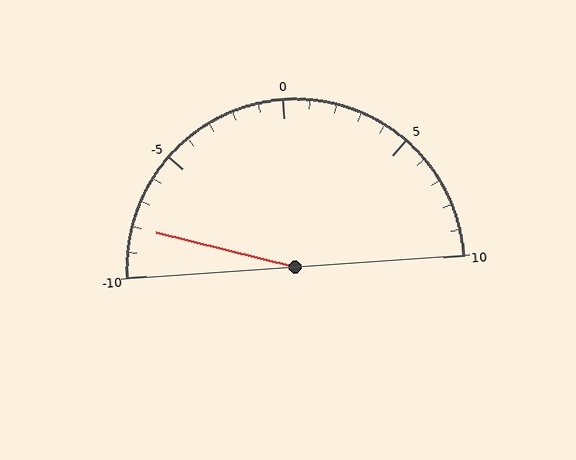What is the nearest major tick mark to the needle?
The nearest major tick mark is -10.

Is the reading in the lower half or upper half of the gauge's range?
The reading is in the lower half of the range (-10 to 10).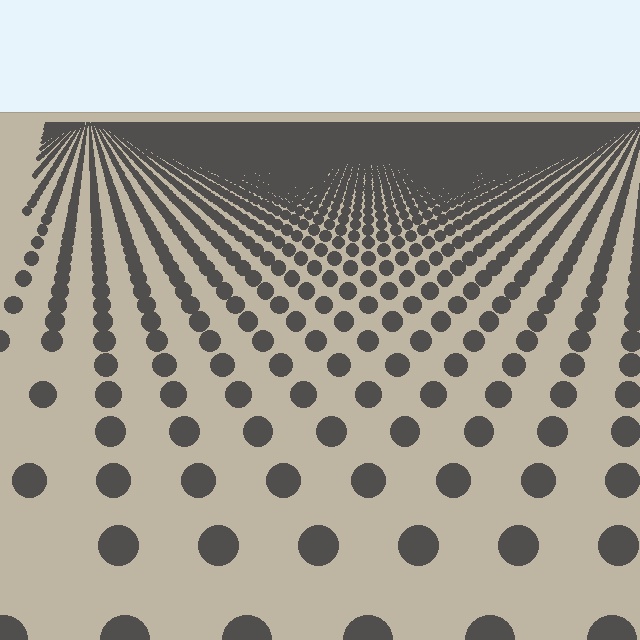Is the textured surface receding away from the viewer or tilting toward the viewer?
The surface is receding away from the viewer. Texture elements get smaller and denser toward the top.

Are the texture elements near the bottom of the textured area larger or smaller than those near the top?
Larger. Near the bottom, elements are closer to the viewer and appear at a bigger on-screen size.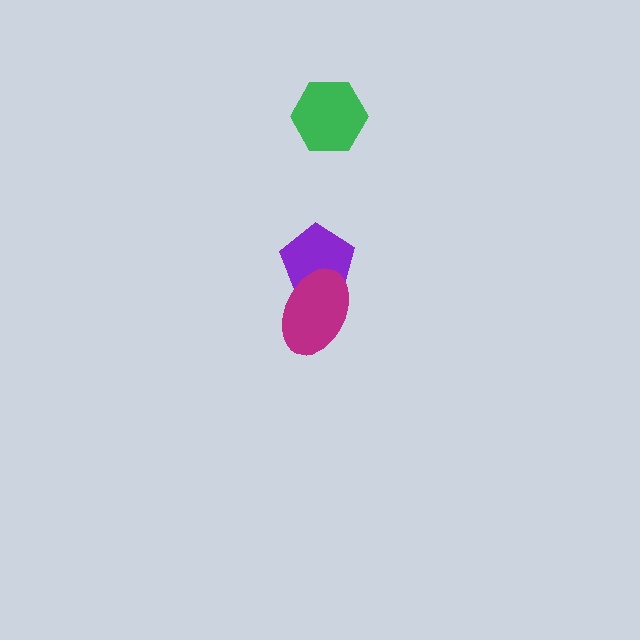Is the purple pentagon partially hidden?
Yes, it is partially covered by another shape.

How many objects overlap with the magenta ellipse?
1 object overlaps with the magenta ellipse.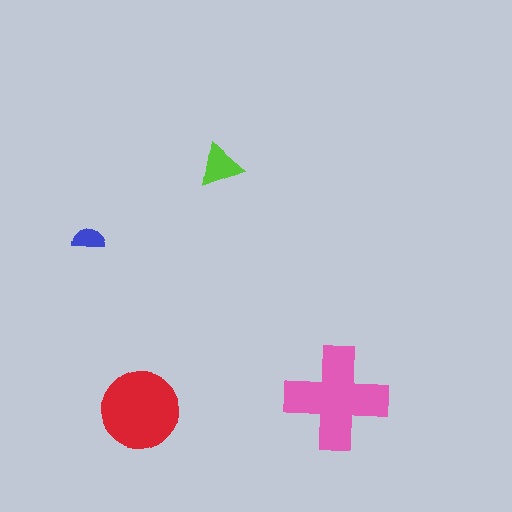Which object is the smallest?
The blue semicircle.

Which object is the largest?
The pink cross.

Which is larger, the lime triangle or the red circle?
The red circle.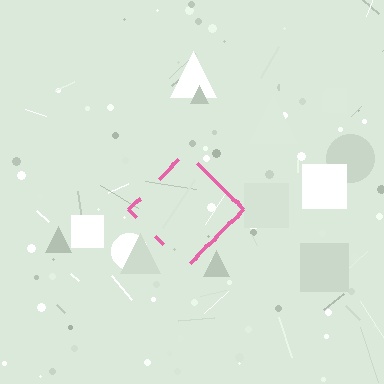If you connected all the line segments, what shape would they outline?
They would outline a diamond.